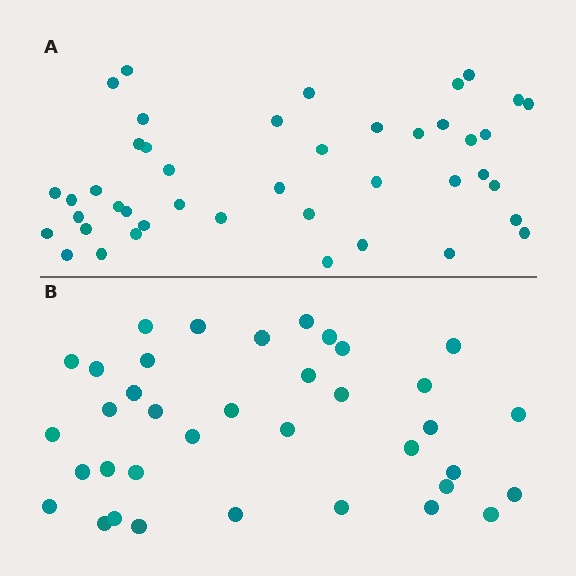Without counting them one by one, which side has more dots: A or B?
Region A (the top region) has more dots.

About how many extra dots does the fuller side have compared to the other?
Region A has about 6 more dots than region B.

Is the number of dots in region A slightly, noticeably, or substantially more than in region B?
Region A has only slightly more — the two regions are fairly close. The ratio is roughly 1.2 to 1.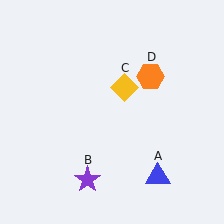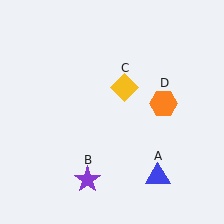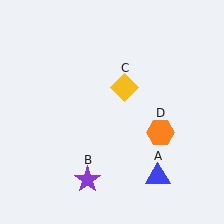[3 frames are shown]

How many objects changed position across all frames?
1 object changed position: orange hexagon (object D).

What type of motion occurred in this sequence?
The orange hexagon (object D) rotated clockwise around the center of the scene.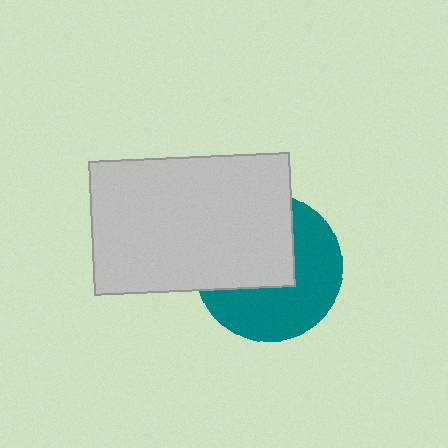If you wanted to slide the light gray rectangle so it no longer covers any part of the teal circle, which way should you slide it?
Slide it toward the upper-left — that is the most direct way to separate the two shapes.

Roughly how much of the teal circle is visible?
About half of it is visible (roughly 52%).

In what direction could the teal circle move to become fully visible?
The teal circle could move toward the lower-right. That would shift it out from behind the light gray rectangle entirely.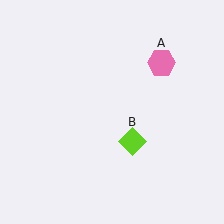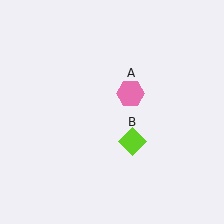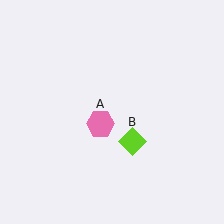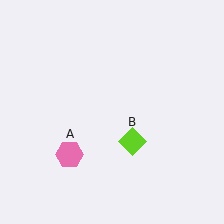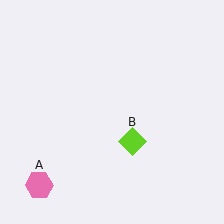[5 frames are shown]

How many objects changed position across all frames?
1 object changed position: pink hexagon (object A).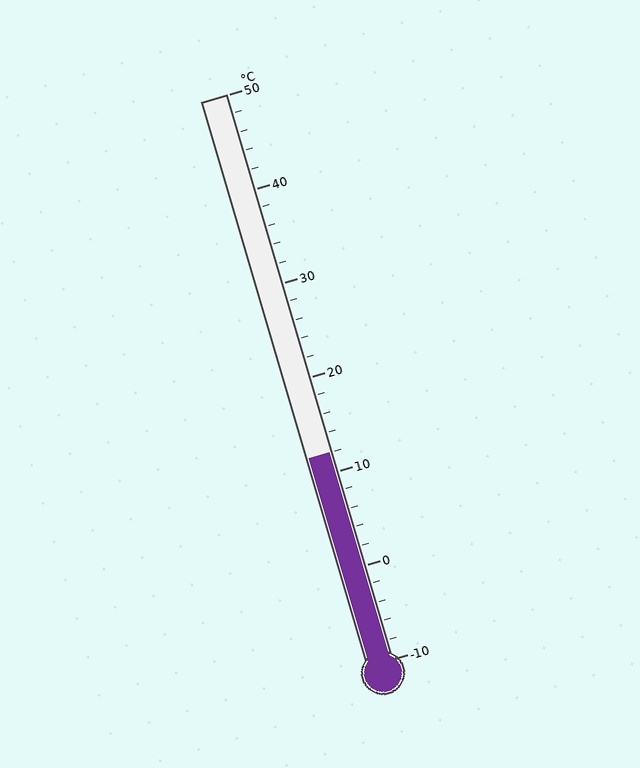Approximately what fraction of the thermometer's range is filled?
The thermometer is filled to approximately 35% of its range.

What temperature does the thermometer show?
The thermometer shows approximately 12°C.